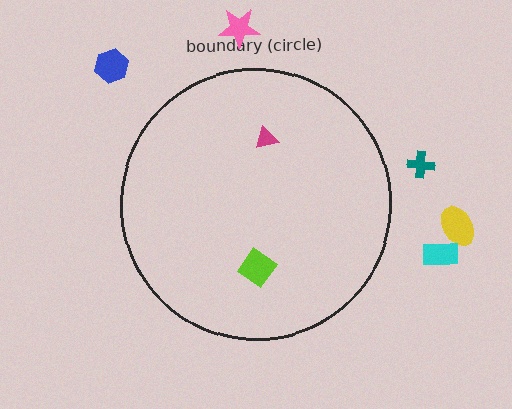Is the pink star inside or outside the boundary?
Outside.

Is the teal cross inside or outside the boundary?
Outside.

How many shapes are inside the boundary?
2 inside, 5 outside.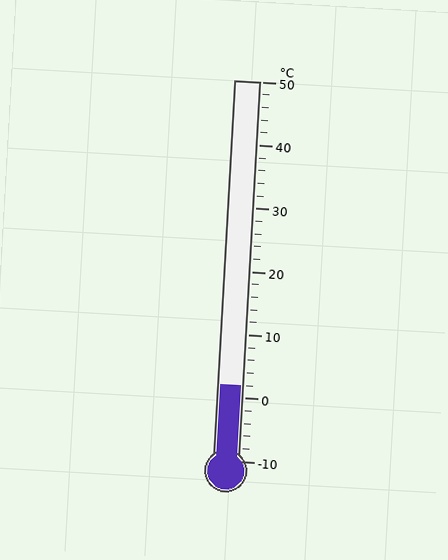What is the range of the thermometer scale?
The thermometer scale ranges from -10°C to 50°C.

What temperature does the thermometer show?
The thermometer shows approximately 2°C.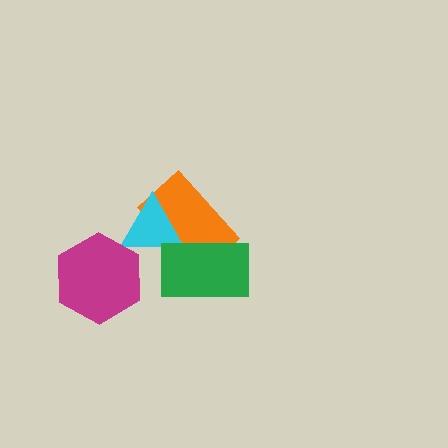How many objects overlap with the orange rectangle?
2 objects overlap with the orange rectangle.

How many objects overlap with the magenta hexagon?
1 object overlaps with the magenta hexagon.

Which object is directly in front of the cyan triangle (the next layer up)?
The green rectangle is directly in front of the cyan triangle.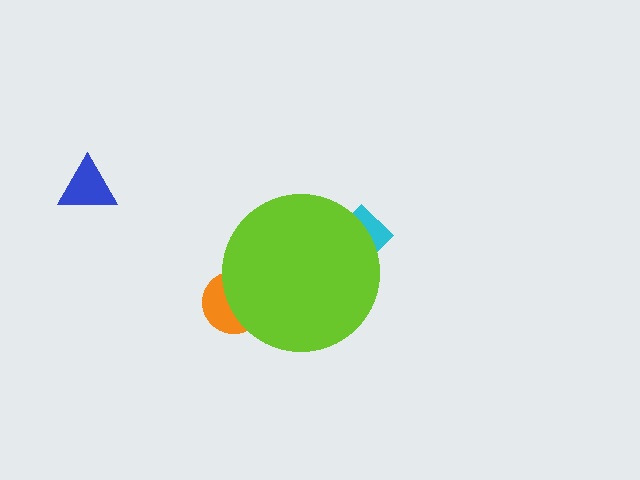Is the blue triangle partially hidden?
No, the blue triangle is fully visible.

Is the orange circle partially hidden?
Yes, the orange circle is partially hidden behind the lime circle.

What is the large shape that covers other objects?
A lime circle.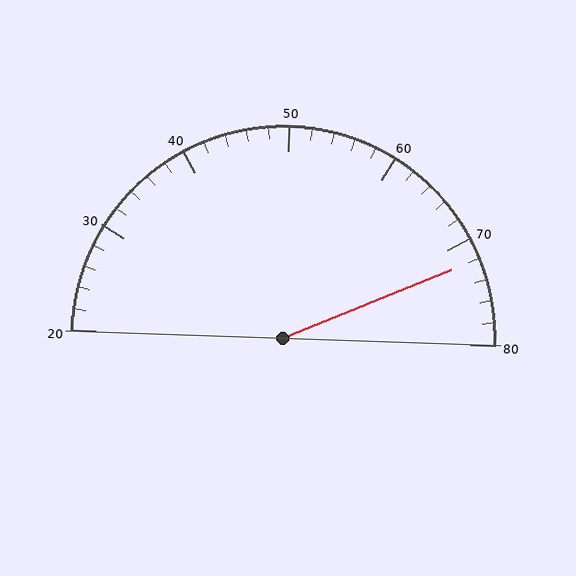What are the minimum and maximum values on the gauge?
The gauge ranges from 20 to 80.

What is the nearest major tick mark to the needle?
The nearest major tick mark is 70.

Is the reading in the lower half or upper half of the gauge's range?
The reading is in the upper half of the range (20 to 80).